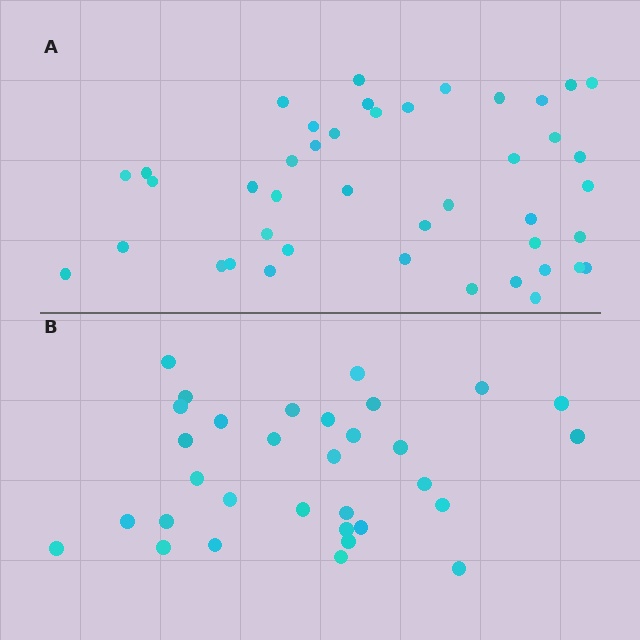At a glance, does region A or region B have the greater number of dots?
Region A (the top region) has more dots.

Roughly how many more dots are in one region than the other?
Region A has roughly 12 or so more dots than region B.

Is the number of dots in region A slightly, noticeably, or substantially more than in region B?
Region A has noticeably more, but not dramatically so. The ratio is roughly 1.3 to 1.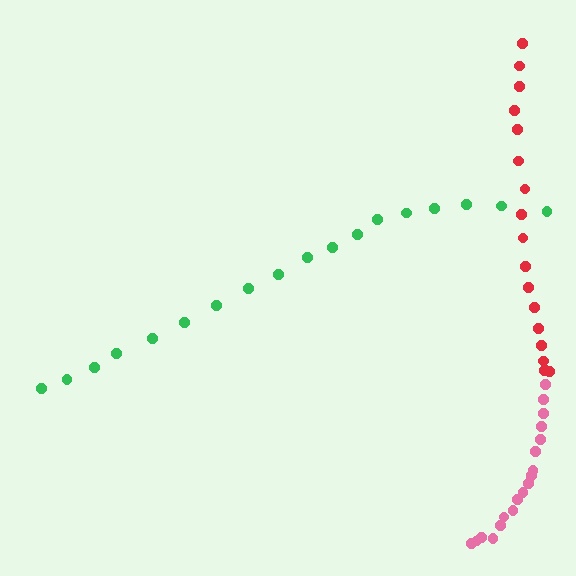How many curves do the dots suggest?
There are 3 distinct paths.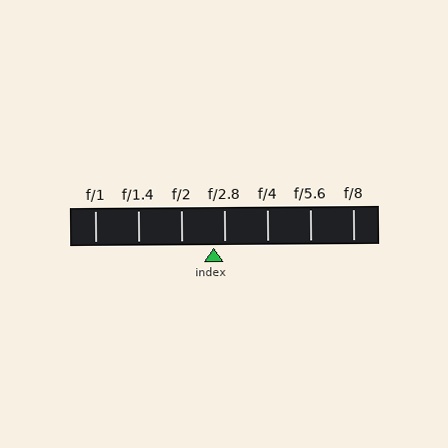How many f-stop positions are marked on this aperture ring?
There are 7 f-stop positions marked.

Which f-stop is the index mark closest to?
The index mark is closest to f/2.8.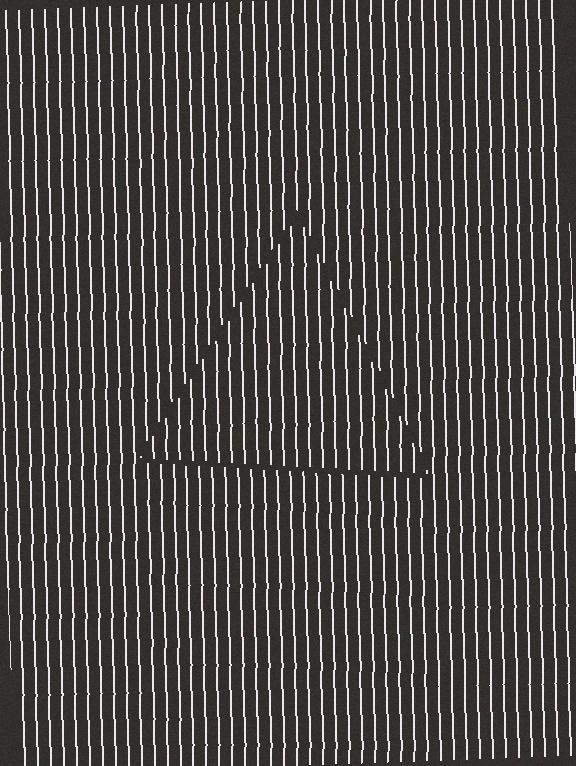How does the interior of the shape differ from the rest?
The interior of the shape contains the same grating, shifted by half a period — the contour is defined by the phase discontinuity where line-ends from the inner and outer gratings abut.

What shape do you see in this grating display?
An illusory triangle. The interior of the shape contains the same grating, shifted by half a period — the contour is defined by the phase discontinuity where line-ends from the inner and outer gratings abut.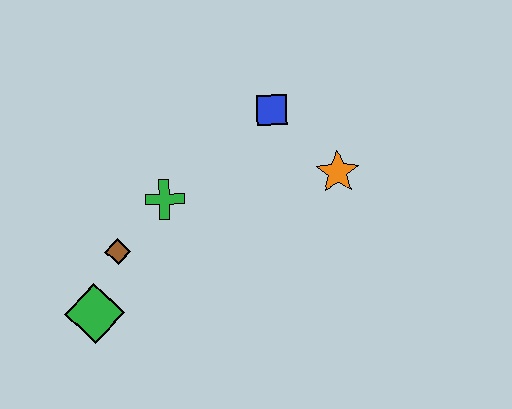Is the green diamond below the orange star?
Yes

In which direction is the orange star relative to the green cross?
The orange star is to the right of the green cross.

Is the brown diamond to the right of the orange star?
No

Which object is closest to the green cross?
The brown diamond is closest to the green cross.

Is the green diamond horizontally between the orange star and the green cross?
No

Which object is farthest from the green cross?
The orange star is farthest from the green cross.